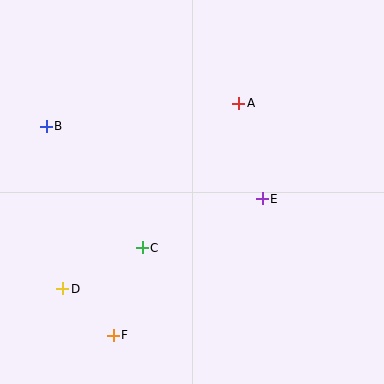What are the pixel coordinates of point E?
Point E is at (262, 199).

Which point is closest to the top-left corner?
Point B is closest to the top-left corner.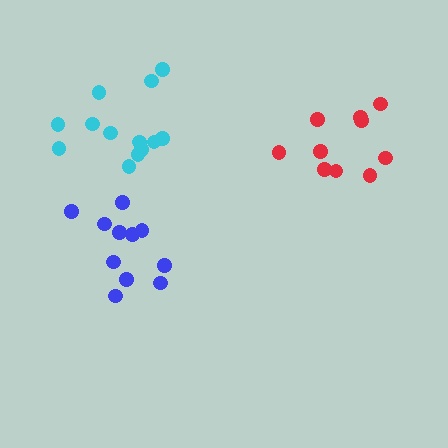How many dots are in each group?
Group 1: 13 dots, Group 2: 10 dots, Group 3: 11 dots (34 total).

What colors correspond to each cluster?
The clusters are colored: cyan, red, blue.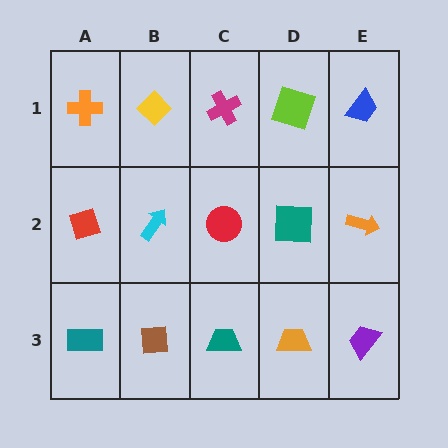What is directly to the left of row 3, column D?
A teal trapezoid.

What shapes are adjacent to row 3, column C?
A red circle (row 2, column C), a brown square (row 3, column B), an orange trapezoid (row 3, column D).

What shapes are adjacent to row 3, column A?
A red diamond (row 2, column A), a brown square (row 3, column B).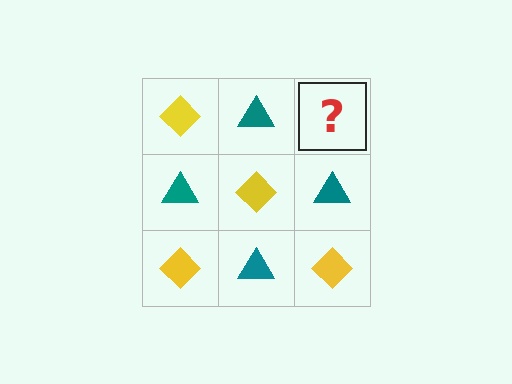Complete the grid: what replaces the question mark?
The question mark should be replaced with a yellow diamond.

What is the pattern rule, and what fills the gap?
The rule is that it alternates yellow diamond and teal triangle in a checkerboard pattern. The gap should be filled with a yellow diamond.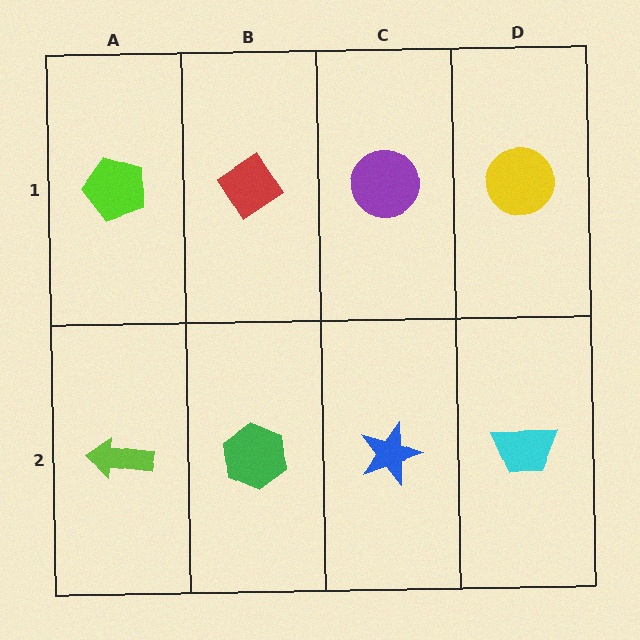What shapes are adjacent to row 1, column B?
A green hexagon (row 2, column B), a lime pentagon (row 1, column A), a purple circle (row 1, column C).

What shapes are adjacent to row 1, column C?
A blue star (row 2, column C), a red diamond (row 1, column B), a yellow circle (row 1, column D).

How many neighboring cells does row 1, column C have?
3.